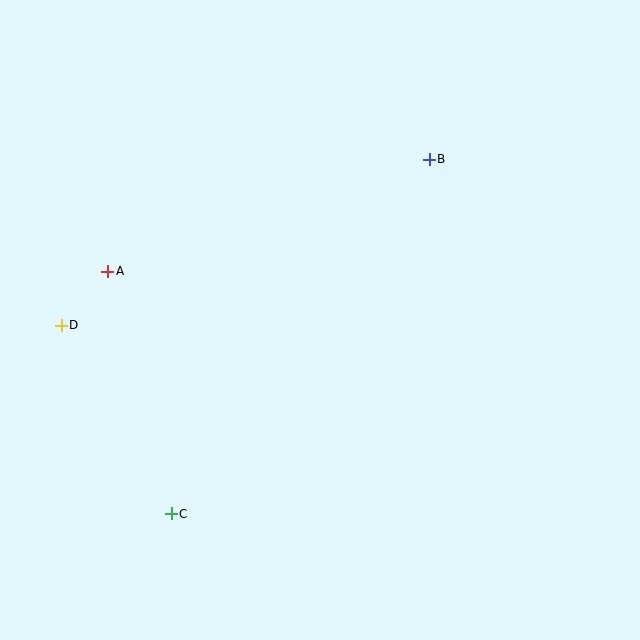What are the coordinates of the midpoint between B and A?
The midpoint between B and A is at (269, 215).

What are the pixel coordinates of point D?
Point D is at (61, 325).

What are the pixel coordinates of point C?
Point C is at (171, 514).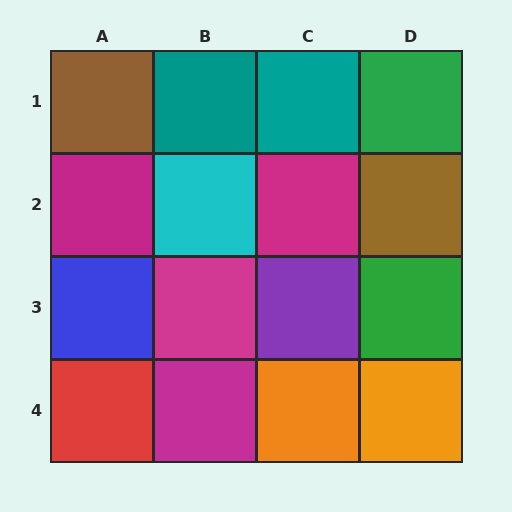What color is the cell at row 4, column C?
Orange.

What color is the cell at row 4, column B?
Magenta.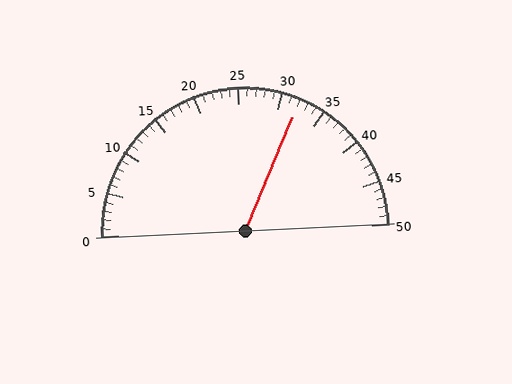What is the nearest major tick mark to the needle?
The nearest major tick mark is 30.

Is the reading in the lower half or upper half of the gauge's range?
The reading is in the upper half of the range (0 to 50).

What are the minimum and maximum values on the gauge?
The gauge ranges from 0 to 50.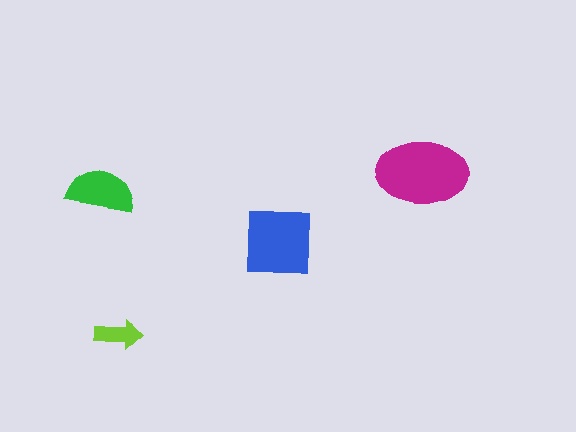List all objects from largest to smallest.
The magenta ellipse, the blue square, the green semicircle, the lime arrow.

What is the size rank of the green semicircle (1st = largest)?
3rd.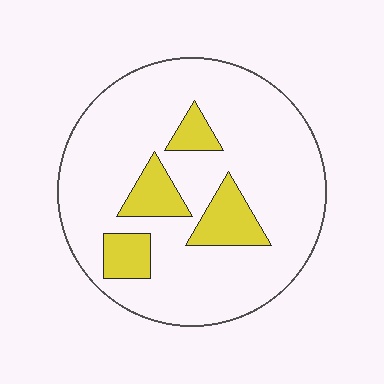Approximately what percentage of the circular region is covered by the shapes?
Approximately 15%.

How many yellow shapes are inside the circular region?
4.